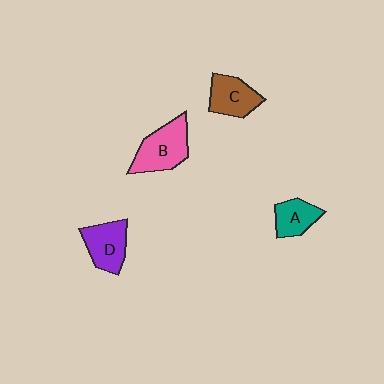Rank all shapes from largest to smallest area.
From largest to smallest: B (pink), D (purple), C (brown), A (teal).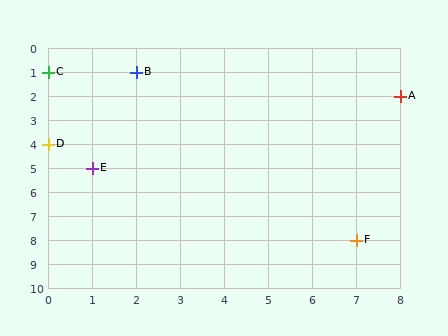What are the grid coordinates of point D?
Point D is at grid coordinates (0, 4).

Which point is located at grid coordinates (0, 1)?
Point C is at (0, 1).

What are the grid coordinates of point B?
Point B is at grid coordinates (2, 1).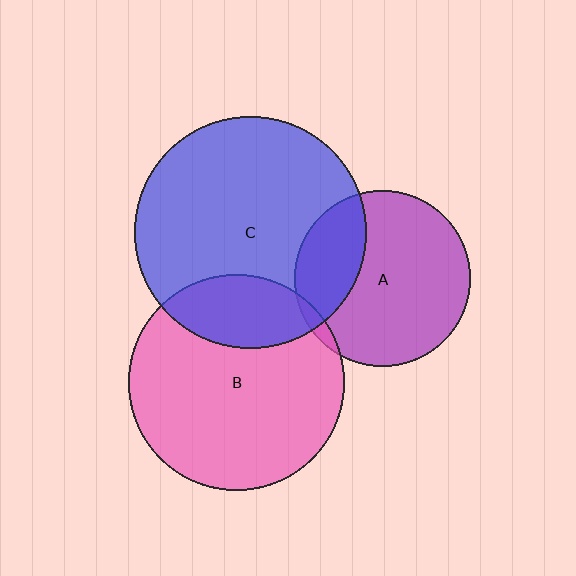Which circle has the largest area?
Circle C (blue).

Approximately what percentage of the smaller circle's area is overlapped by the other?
Approximately 5%.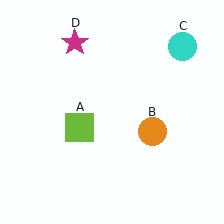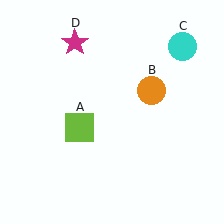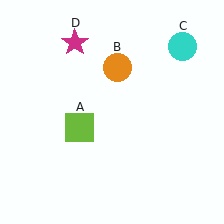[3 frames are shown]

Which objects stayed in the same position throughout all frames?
Lime square (object A) and cyan circle (object C) and magenta star (object D) remained stationary.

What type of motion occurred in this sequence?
The orange circle (object B) rotated counterclockwise around the center of the scene.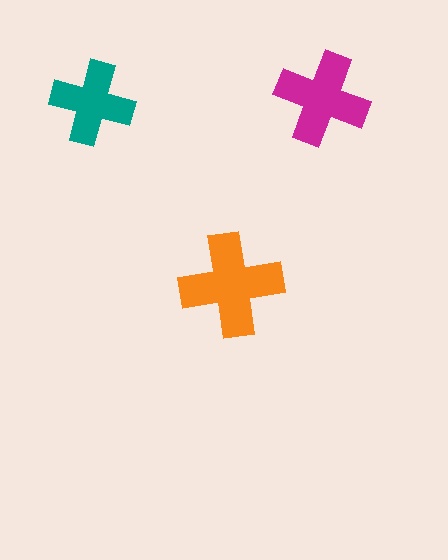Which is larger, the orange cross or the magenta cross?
The orange one.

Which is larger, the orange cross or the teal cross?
The orange one.